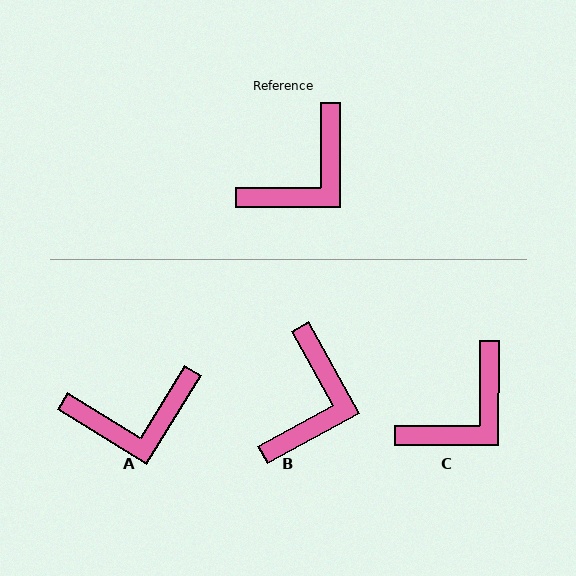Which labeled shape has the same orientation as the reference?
C.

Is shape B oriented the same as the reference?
No, it is off by about 29 degrees.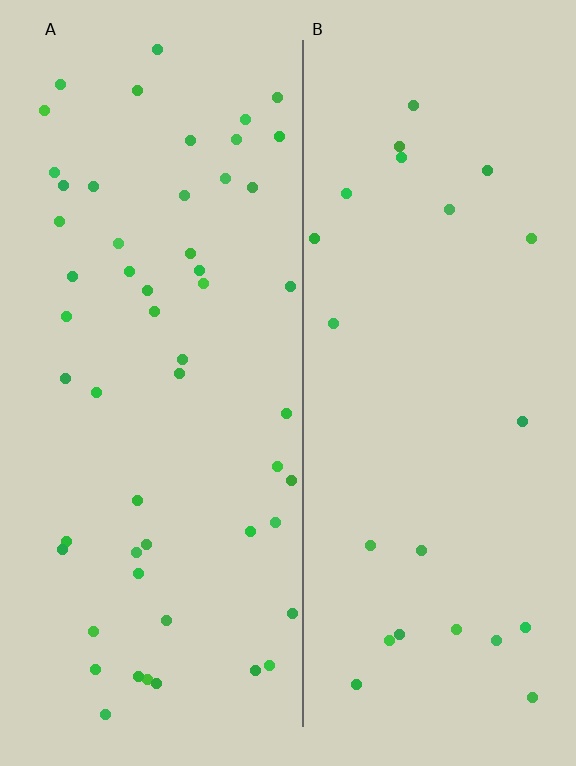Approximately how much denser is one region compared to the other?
Approximately 2.4× — region A over region B.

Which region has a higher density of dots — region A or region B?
A (the left).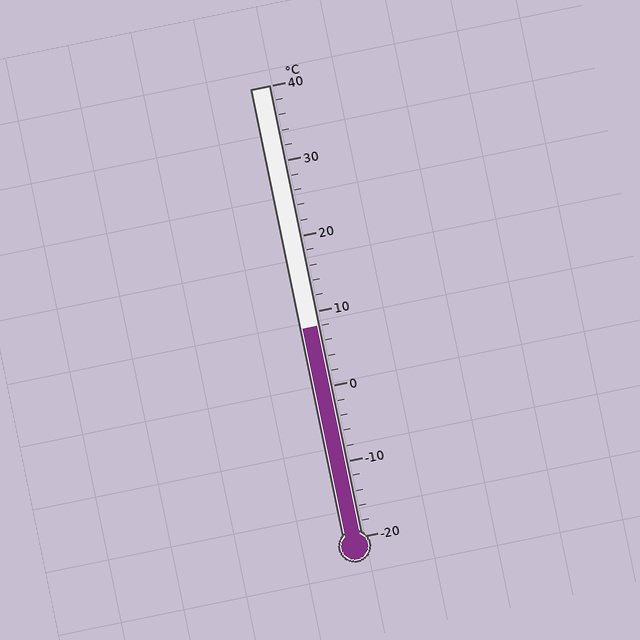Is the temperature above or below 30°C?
The temperature is below 30°C.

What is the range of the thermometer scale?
The thermometer scale ranges from -20°C to 40°C.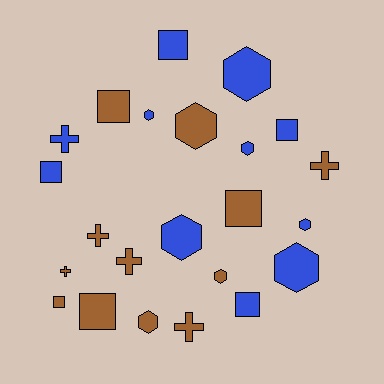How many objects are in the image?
There are 23 objects.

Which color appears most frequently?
Brown, with 12 objects.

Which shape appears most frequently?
Hexagon, with 9 objects.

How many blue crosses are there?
There is 1 blue cross.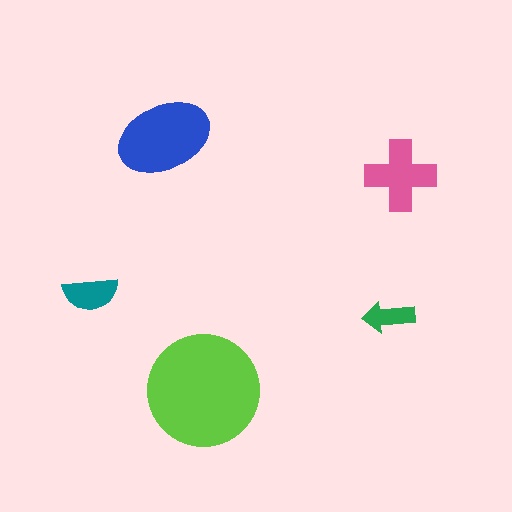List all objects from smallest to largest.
The green arrow, the teal semicircle, the pink cross, the blue ellipse, the lime circle.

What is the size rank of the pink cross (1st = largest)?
3rd.